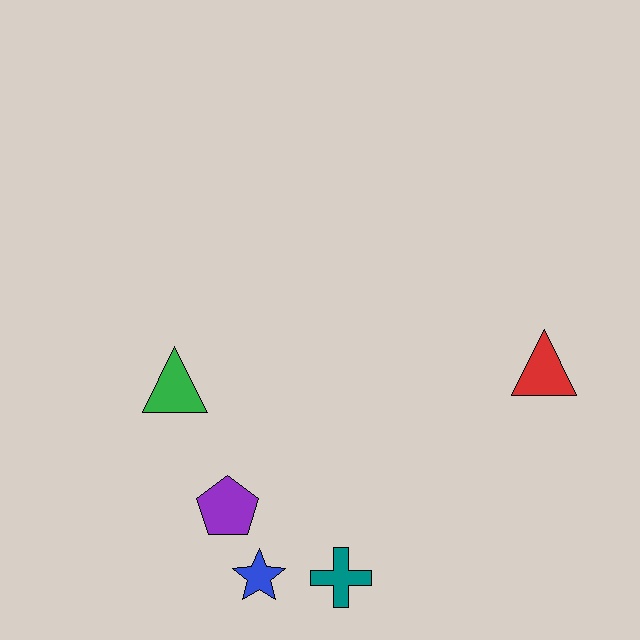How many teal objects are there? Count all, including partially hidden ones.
There is 1 teal object.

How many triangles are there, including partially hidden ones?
There are 2 triangles.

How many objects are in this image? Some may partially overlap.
There are 5 objects.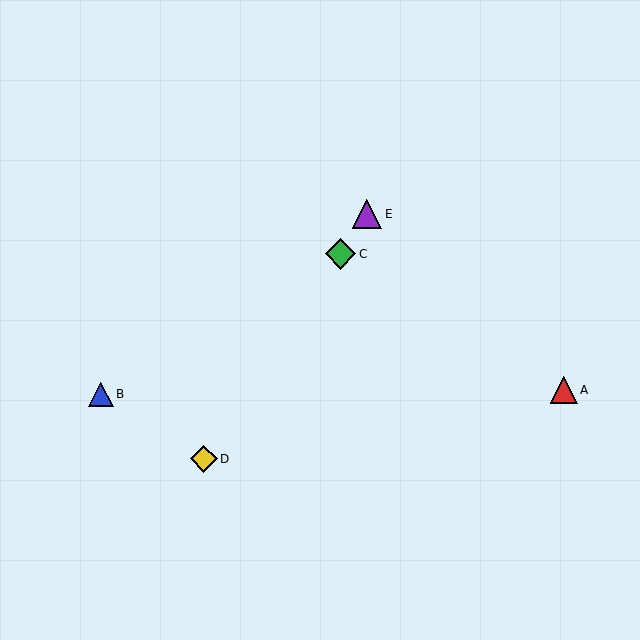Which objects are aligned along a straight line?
Objects C, D, E are aligned along a straight line.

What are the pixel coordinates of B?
Object B is at (101, 394).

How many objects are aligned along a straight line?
3 objects (C, D, E) are aligned along a straight line.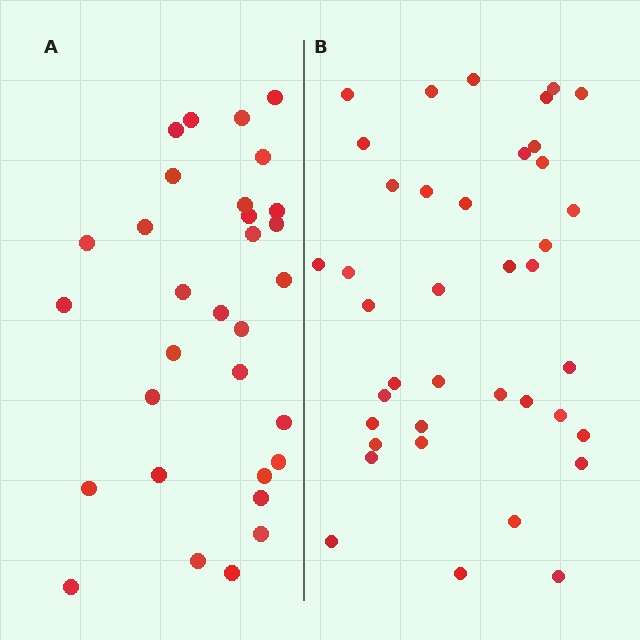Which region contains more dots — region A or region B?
Region B (the right region) has more dots.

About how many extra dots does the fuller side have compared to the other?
Region B has roughly 8 or so more dots than region A.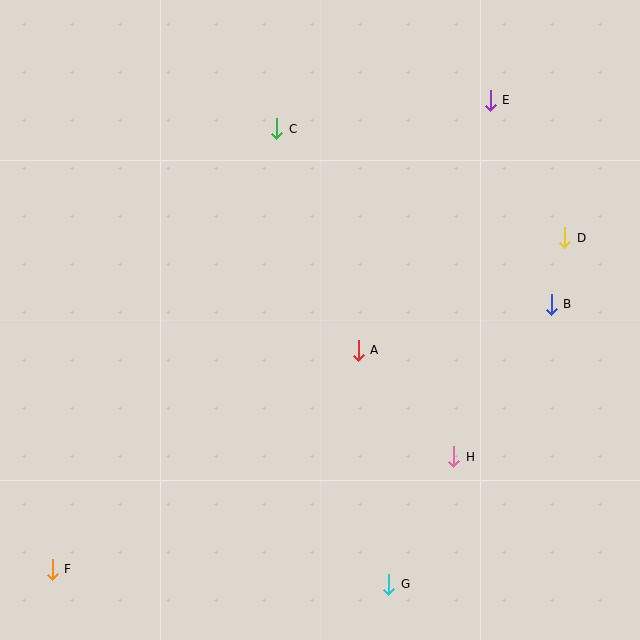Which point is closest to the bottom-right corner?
Point G is closest to the bottom-right corner.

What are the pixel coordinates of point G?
Point G is at (389, 584).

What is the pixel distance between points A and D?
The distance between A and D is 235 pixels.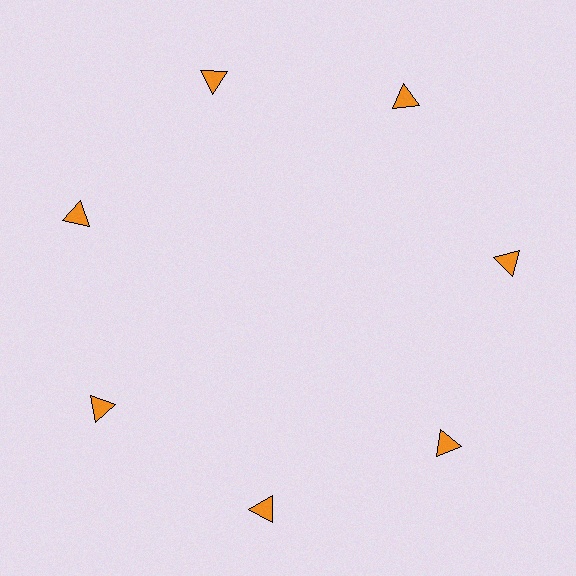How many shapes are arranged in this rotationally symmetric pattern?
There are 7 shapes, arranged in 7 groups of 1.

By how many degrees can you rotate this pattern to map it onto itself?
The pattern maps onto itself every 51 degrees of rotation.